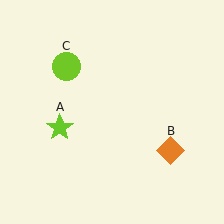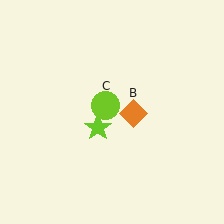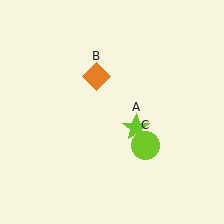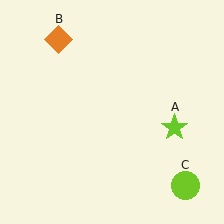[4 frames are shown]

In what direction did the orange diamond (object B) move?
The orange diamond (object B) moved up and to the left.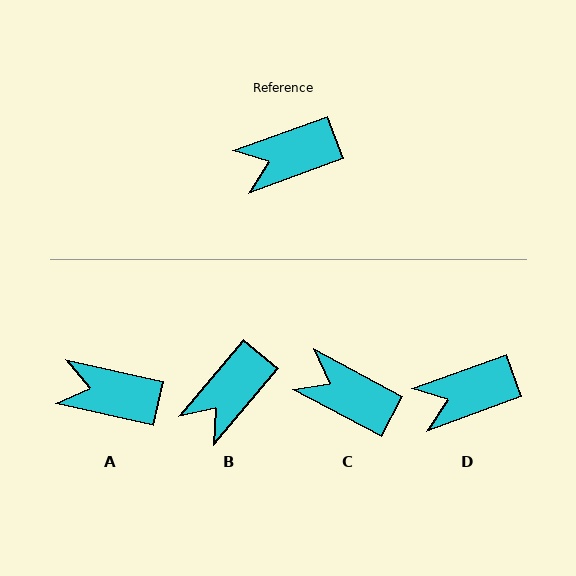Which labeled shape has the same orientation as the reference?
D.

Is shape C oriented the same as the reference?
No, it is off by about 48 degrees.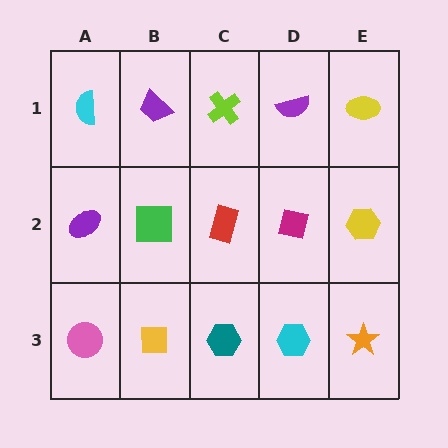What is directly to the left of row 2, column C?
A green square.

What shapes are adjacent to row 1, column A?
A purple ellipse (row 2, column A), a purple trapezoid (row 1, column B).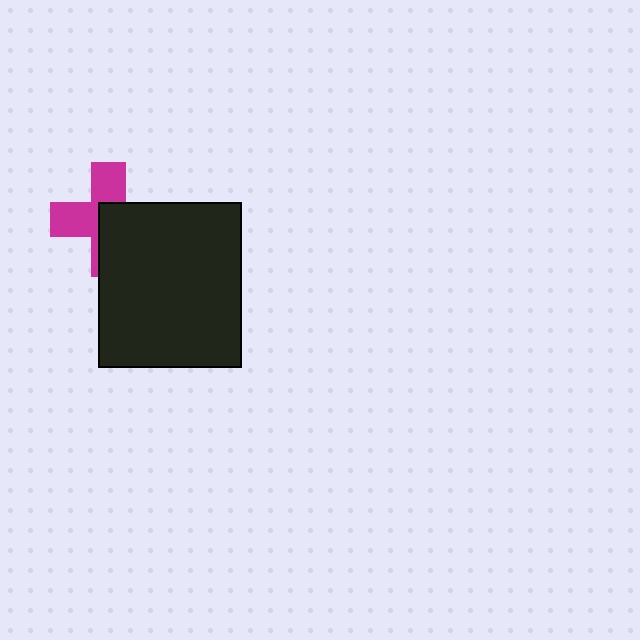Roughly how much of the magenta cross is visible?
About half of it is visible (roughly 48%).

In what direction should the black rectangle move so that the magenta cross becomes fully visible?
The black rectangle should move toward the lower-right. That is the shortest direction to clear the overlap and leave the magenta cross fully visible.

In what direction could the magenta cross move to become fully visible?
The magenta cross could move toward the upper-left. That would shift it out from behind the black rectangle entirely.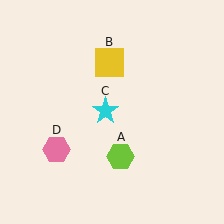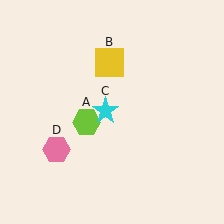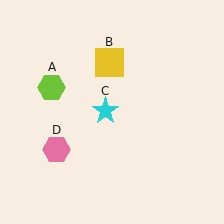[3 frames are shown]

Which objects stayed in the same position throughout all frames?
Yellow square (object B) and cyan star (object C) and pink hexagon (object D) remained stationary.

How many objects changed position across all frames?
1 object changed position: lime hexagon (object A).